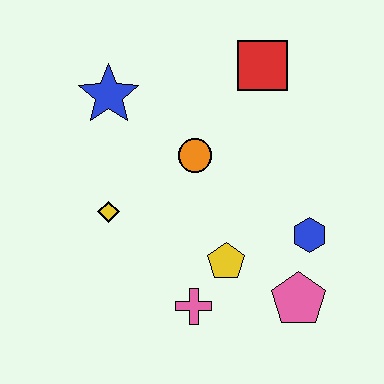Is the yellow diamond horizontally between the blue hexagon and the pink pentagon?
No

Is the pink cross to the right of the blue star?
Yes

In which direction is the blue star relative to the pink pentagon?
The blue star is above the pink pentagon.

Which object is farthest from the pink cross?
The red square is farthest from the pink cross.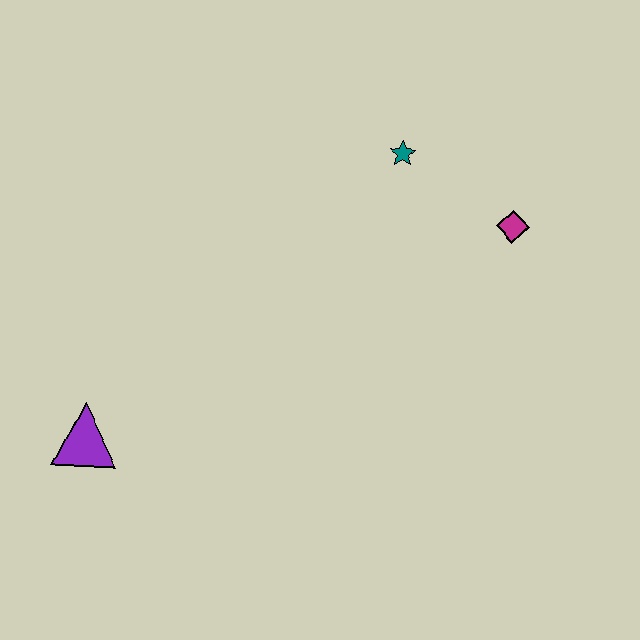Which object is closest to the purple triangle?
The teal star is closest to the purple triangle.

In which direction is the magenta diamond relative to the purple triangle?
The magenta diamond is to the right of the purple triangle.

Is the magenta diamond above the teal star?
No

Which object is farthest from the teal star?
The purple triangle is farthest from the teal star.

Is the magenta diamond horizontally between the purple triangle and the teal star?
No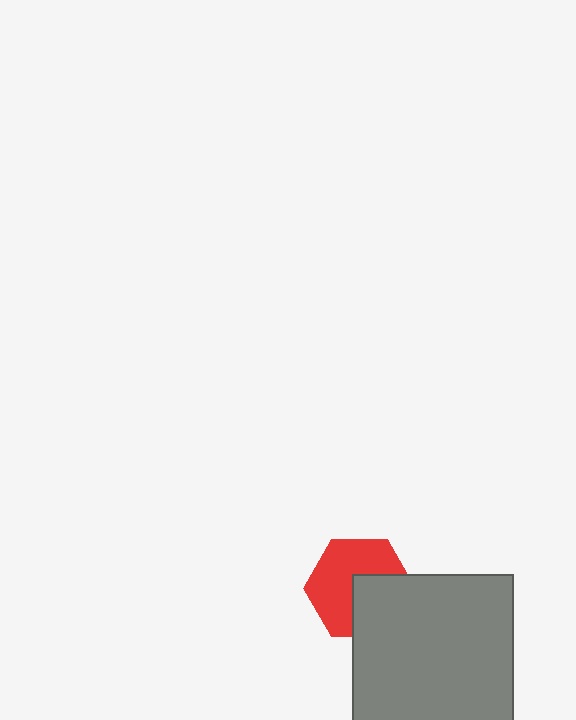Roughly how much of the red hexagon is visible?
About half of it is visible (roughly 60%).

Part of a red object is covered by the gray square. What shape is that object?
It is a hexagon.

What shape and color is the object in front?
The object in front is a gray square.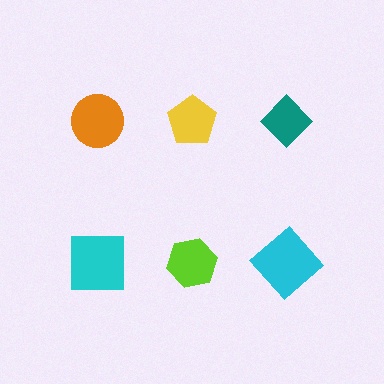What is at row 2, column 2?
A lime hexagon.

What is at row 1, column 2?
A yellow pentagon.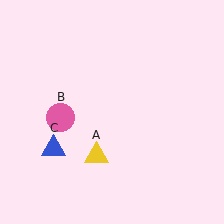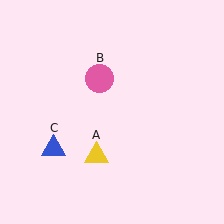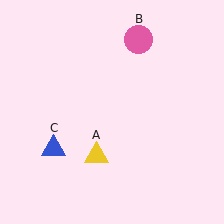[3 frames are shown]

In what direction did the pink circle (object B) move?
The pink circle (object B) moved up and to the right.